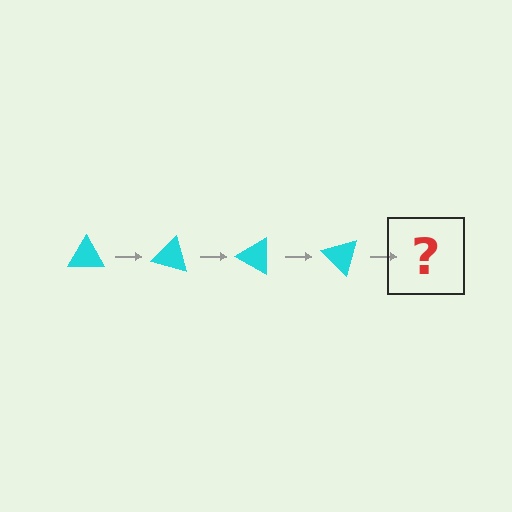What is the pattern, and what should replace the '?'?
The pattern is that the triangle rotates 15 degrees each step. The '?' should be a cyan triangle rotated 60 degrees.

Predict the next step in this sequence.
The next step is a cyan triangle rotated 60 degrees.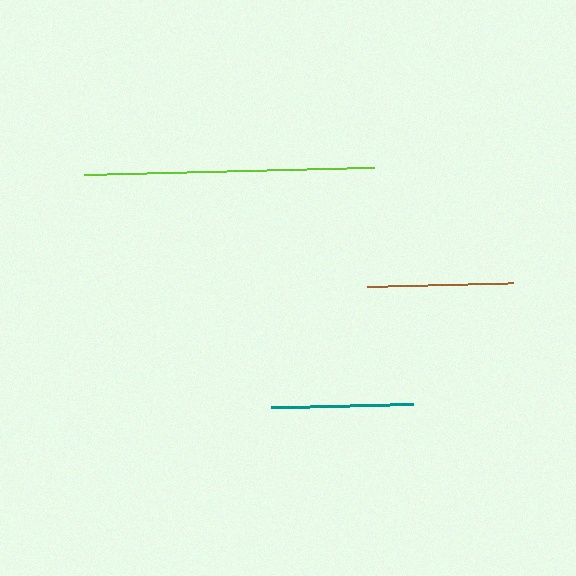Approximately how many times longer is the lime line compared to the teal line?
The lime line is approximately 2.1 times the length of the teal line.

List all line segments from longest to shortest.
From longest to shortest: lime, brown, teal.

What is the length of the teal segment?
The teal segment is approximately 142 pixels long.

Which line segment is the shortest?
The teal line is the shortest at approximately 142 pixels.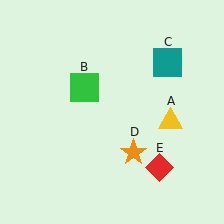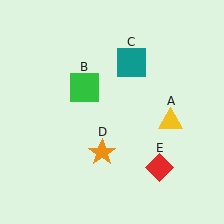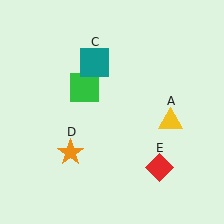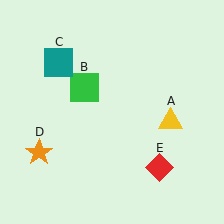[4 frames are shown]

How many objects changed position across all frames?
2 objects changed position: teal square (object C), orange star (object D).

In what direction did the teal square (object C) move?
The teal square (object C) moved left.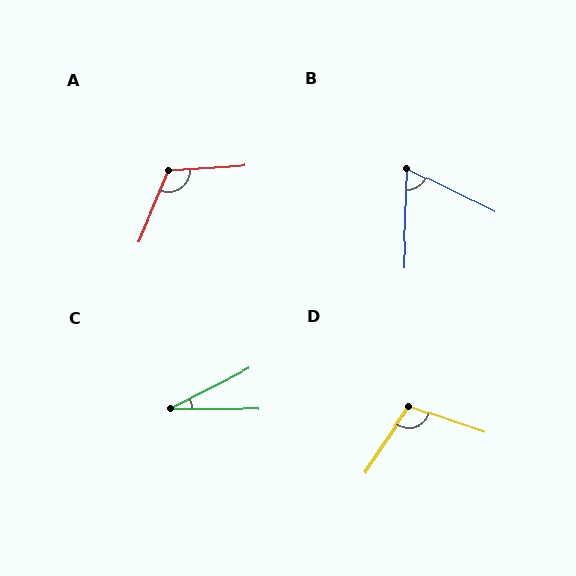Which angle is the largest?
A, at approximately 117 degrees.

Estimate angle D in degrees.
Approximately 104 degrees.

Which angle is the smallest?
C, at approximately 27 degrees.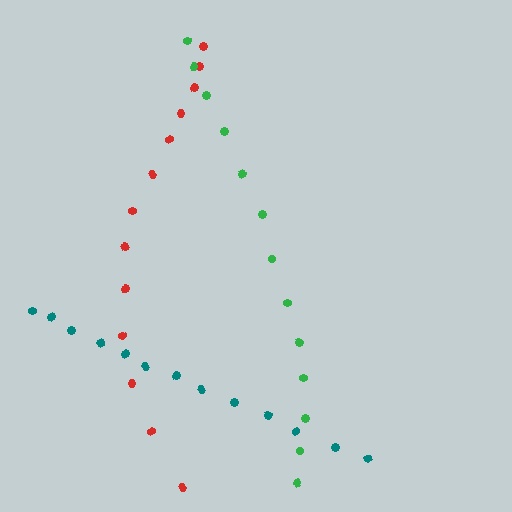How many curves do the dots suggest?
There are 3 distinct paths.